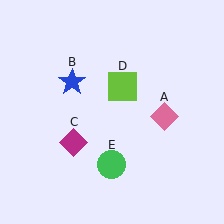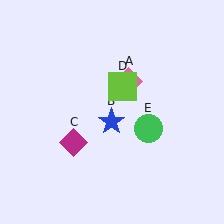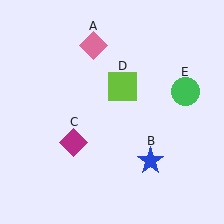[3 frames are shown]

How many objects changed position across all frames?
3 objects changed position: pink diamond (object A), blue star (object B), green circle (object E).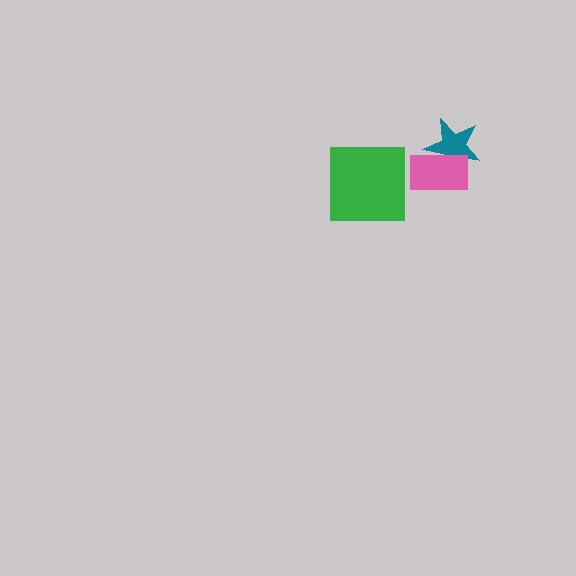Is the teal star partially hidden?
Yes, it is partially covered by another shape.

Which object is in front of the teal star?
The pink rectangle is in front of the teal star.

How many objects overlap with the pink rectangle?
1 object overlaps with the pink rectangle.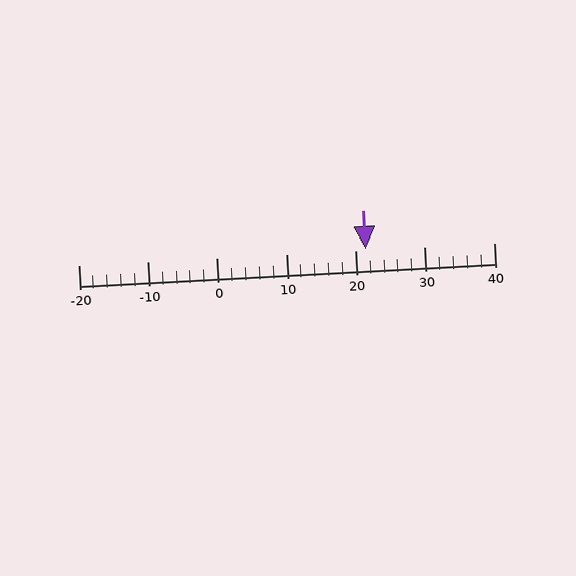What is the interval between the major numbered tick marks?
The major tick marks are spaced 10 units apart.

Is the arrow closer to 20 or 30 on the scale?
The arrow is closer to 20.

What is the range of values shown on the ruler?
The ruler shows values from -20 to 40.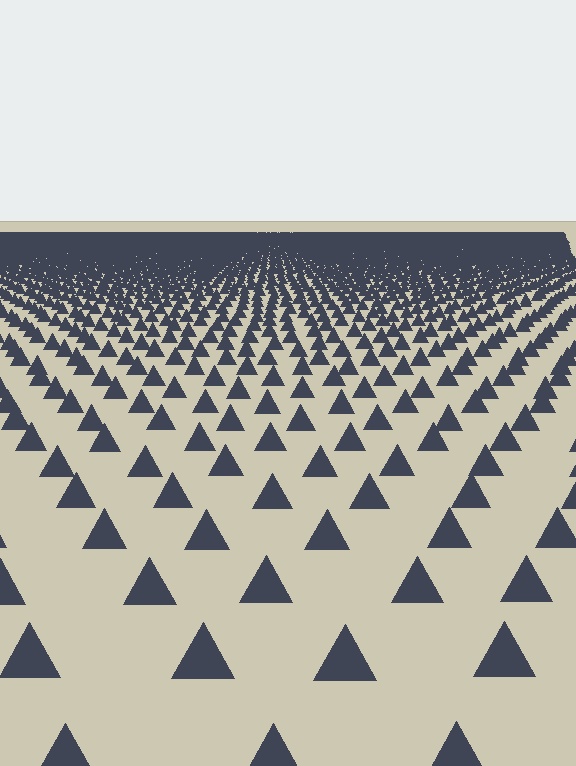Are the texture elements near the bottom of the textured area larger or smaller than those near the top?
Larger. Near the bottom, elements are closer to the viewer and appear at a bigger on-screen size.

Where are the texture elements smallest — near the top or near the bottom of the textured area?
Near the top.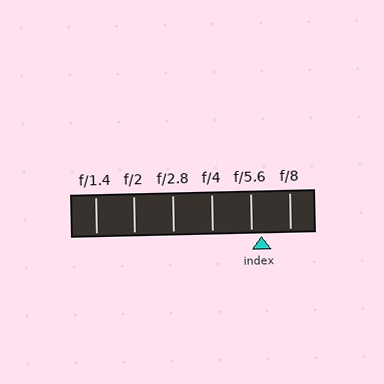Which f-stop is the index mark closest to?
The index mark is closest to f/5.6.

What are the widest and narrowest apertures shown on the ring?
The widest aperture shown is f/1.4 and the narrowest is f/8.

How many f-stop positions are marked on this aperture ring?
There are 6 f-stop positions marked.